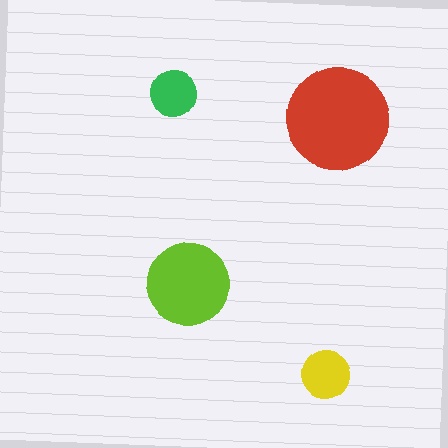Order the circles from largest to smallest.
the red one, the lime one, the yellow one, the green one.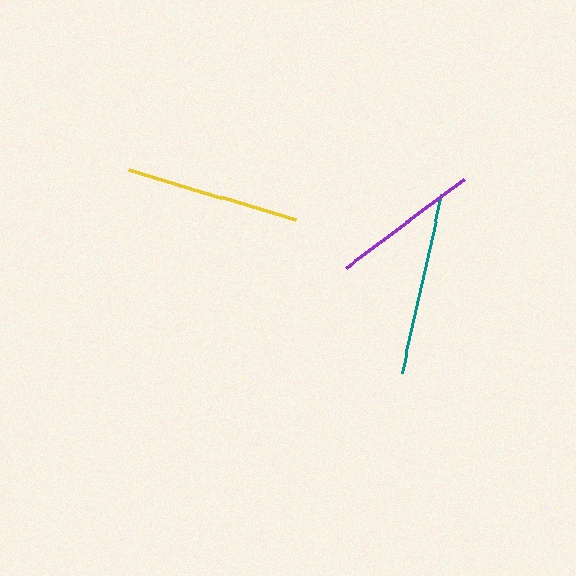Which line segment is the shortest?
The purple line is the shortest at approximately 148 pixels.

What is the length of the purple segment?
The purple segment is approximately 148 pixels long.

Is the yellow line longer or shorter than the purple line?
The yellow line is longer than the purple line.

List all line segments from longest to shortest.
From longest to shortest: teal, yellow, purple.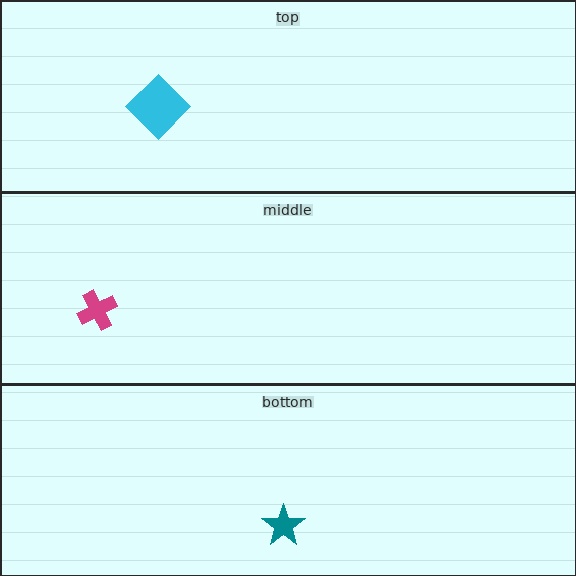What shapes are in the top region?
The cyan diamond.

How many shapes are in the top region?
1.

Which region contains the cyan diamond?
The top region.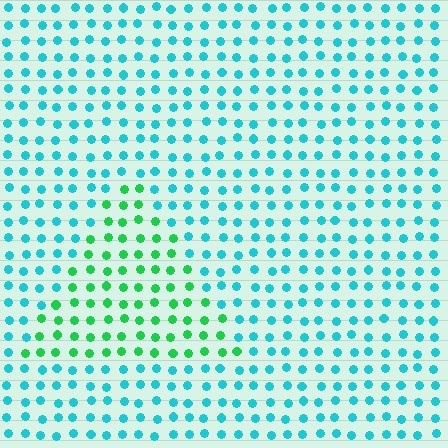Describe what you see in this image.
The image is filled with small cyan elements in a uniform arrangement. A triangle-shaped region is visible where the elements are tinted to a slightly different hue, forming a subtle color boundary.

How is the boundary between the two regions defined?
The boundary is defined purely by a slight shift in hue (about 48 degrees). Spacing, size, and orientation are identical on both sides.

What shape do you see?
I see a triangle.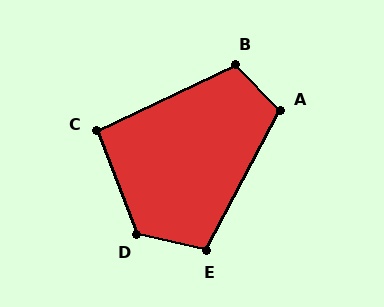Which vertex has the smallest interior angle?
C, at approximately 94 degrees.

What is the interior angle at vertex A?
Approximately 107 degrees (obtuse).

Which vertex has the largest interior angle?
D, at approximately 124 degrees.